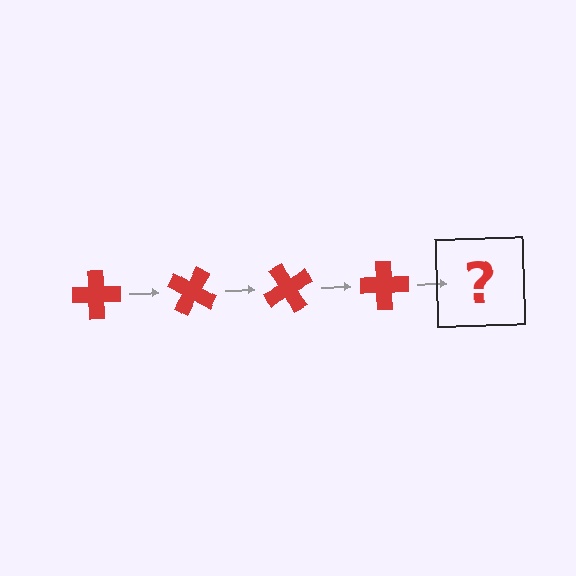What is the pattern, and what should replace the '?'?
The pattern is that the cross rotates 30 degrees each step. The '?' should be a red cross rotated 120 degrees.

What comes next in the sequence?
The next element should be a red cross rotated 120 degrees.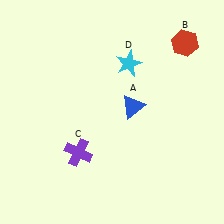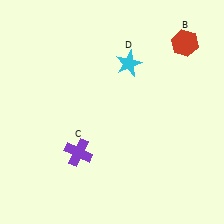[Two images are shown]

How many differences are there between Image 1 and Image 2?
There is 1 difference between the two images.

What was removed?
The blue triangle (A) was removed in Image 2.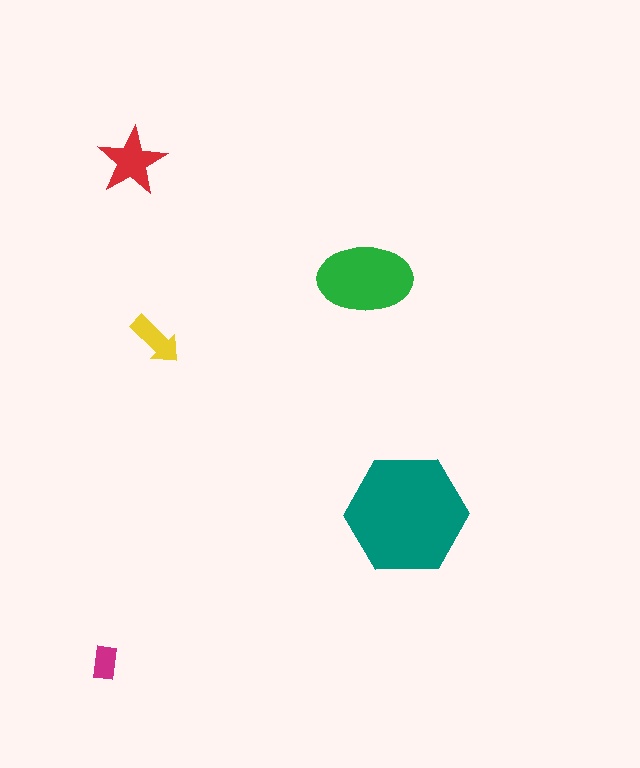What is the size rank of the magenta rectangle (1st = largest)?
5th.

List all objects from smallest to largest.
The magenta rectangle, the yellow arrow, the red star, the green ellipse, the teal hexagon.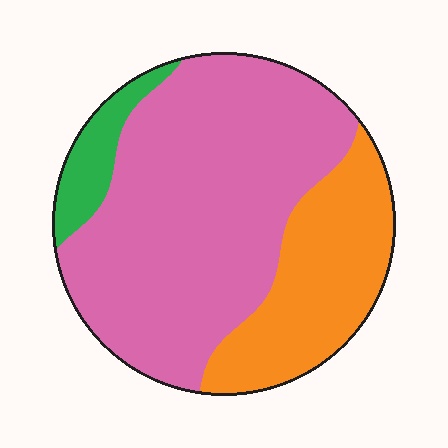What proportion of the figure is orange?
Orange covers 27% of the figure.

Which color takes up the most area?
Pink, at roughly 65%.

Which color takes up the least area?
Green, at roughly 10%.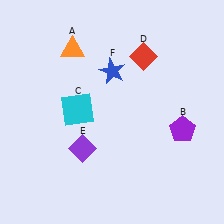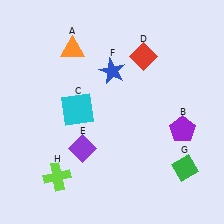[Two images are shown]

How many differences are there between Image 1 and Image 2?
There are 2 differences between the two images.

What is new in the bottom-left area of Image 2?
A lime cross (H) was added in the bottom-left area of Image 2.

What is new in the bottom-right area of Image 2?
A green diamond (G) was added in the bottom-right area of Image 2.